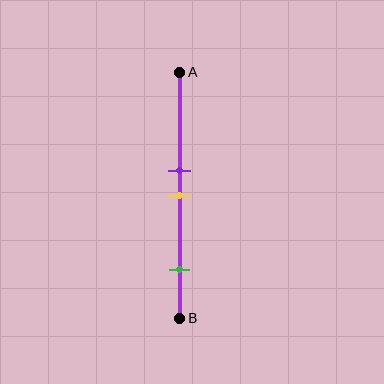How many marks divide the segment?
There are 3 marks dividing the segment.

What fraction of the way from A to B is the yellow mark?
The yellow mark is approximately 50% (0.5) of the way from A to B.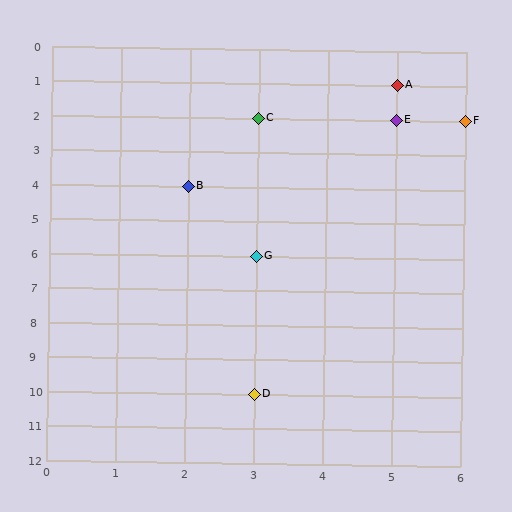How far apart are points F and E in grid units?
Points F and E are 1 column apart.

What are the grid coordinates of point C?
Point C is at grid coordinates (3, 2).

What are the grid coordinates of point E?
Point E is at grid coordinates (5, 2).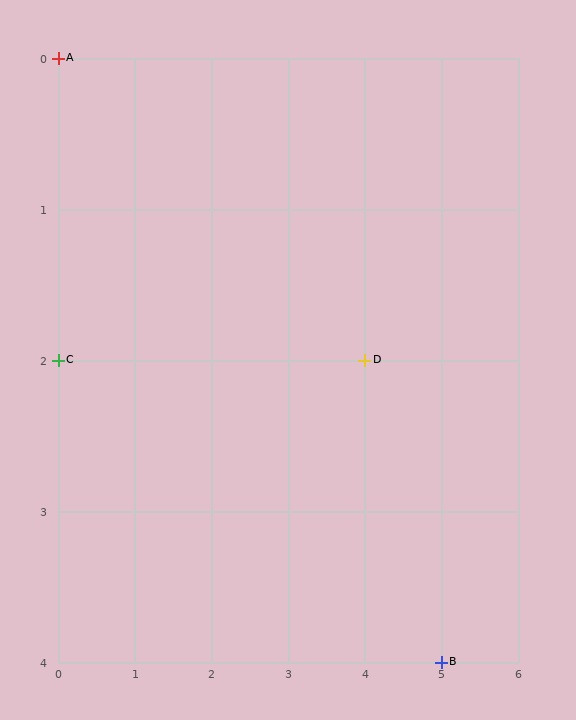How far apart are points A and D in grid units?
Points A and D are 4 columns and 2 rows apart (about 4.5 grid units diagonally).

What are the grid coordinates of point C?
Point C is at grid coordinates (0, 2).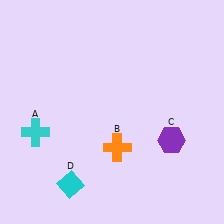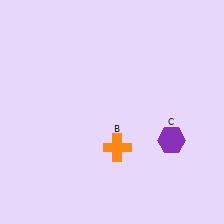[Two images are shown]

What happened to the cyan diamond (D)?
The cyan diamond (D) was removed in Image 2. It was in the bottom-left area of Image 1.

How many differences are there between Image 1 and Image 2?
There are 2 differences between the two images.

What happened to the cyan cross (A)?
The cyan cross (A) was removed in Image 2. It was in the bottom-left area of Image 1.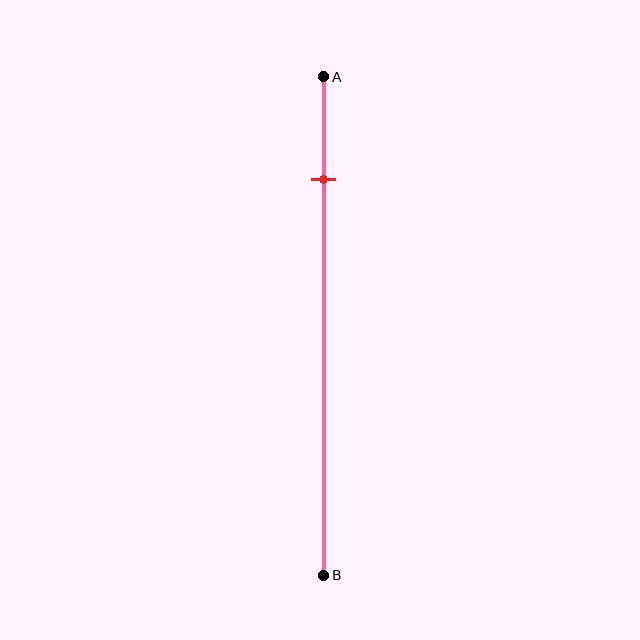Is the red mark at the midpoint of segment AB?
No, the mark is at about 20% from A, not at the 50% midpoint.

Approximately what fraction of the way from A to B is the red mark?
The red mark is approximately 20% of the way from A to B.